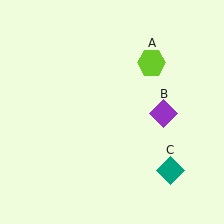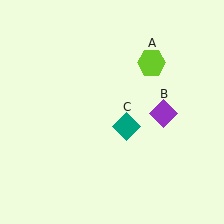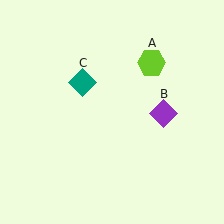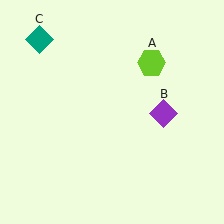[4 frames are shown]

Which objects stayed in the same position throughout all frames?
Lime hexagon (object A) and purple diamond (object B) remained stationary.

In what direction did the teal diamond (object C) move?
The teal diamond (object C) moved up and to the left.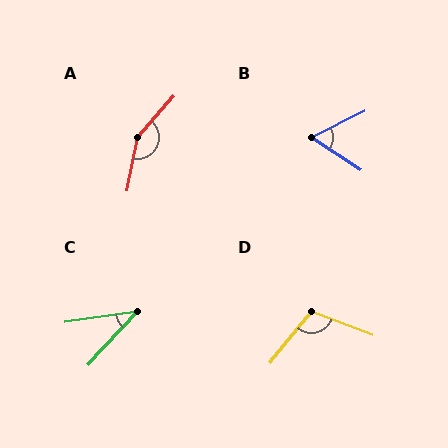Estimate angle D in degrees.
Approximately 108 degrees.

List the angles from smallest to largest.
C (39°), B (59°), D (108°), A (149°).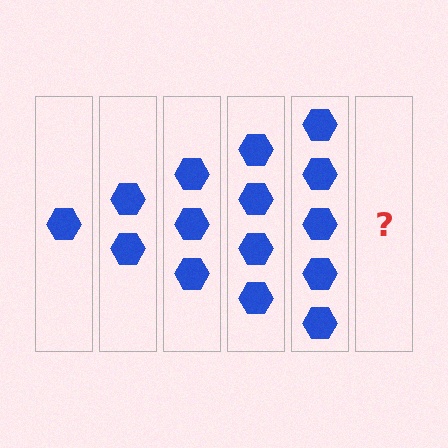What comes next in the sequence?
The next element should be 6 hexagons.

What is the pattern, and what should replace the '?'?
The pattern is that each step adds one more hexagon. The '?' should be 6 hexagons.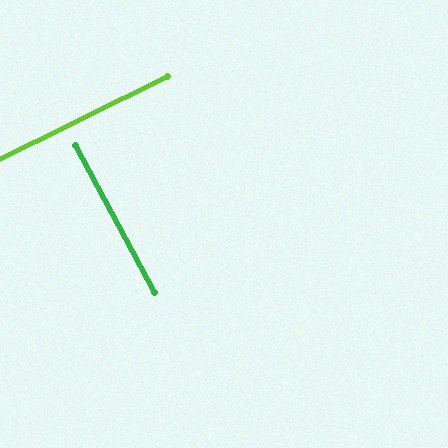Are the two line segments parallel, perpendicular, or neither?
Perpendicular — they meet at approximately 88°.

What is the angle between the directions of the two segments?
Approximately 88 degrees.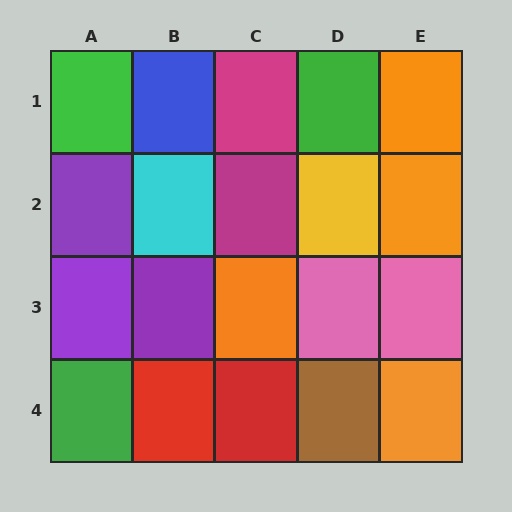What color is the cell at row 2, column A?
Purple.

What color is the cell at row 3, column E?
Pink.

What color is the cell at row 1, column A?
Green.